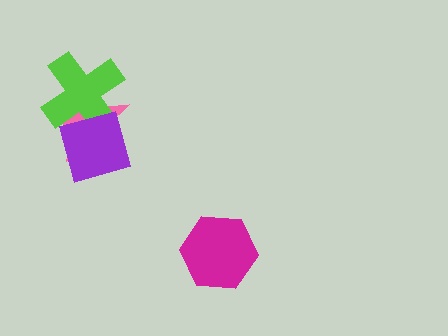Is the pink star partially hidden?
Yes, it is partially covered by another shape.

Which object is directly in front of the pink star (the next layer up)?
The lime cross is directly in front of the pink star.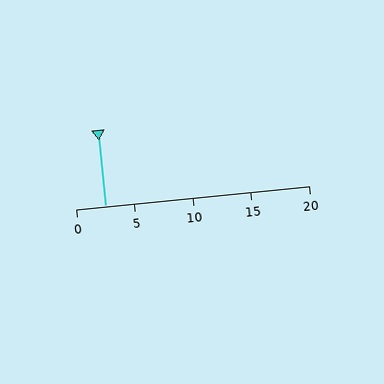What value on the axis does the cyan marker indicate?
The marker indicates approximately 2.5.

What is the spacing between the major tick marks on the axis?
The major ticks are spaced 5 apart.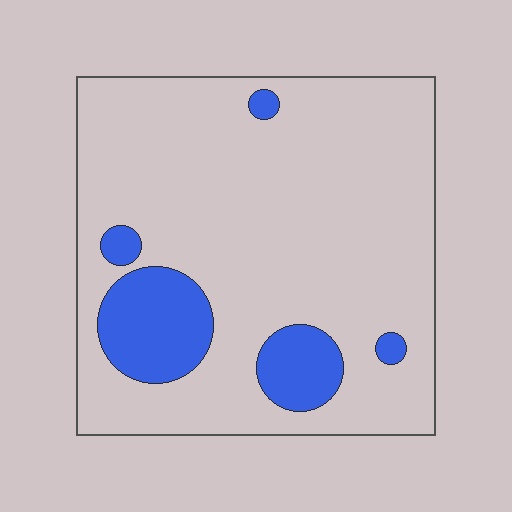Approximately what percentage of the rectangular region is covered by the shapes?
Approximately 15%.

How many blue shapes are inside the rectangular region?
5.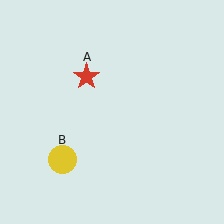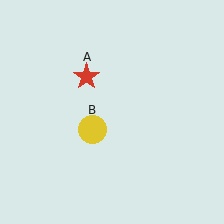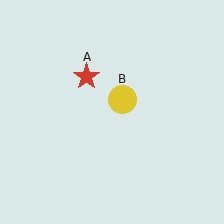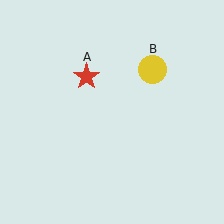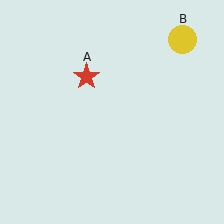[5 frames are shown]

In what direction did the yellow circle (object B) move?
The yellow circle (object B) moved up and to the right.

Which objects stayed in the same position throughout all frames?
Red star (object A) remained stationary.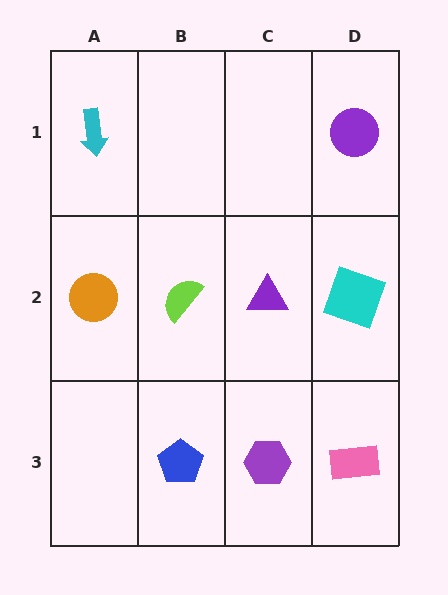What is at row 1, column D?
A purple circle.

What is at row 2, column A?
An orange circle.